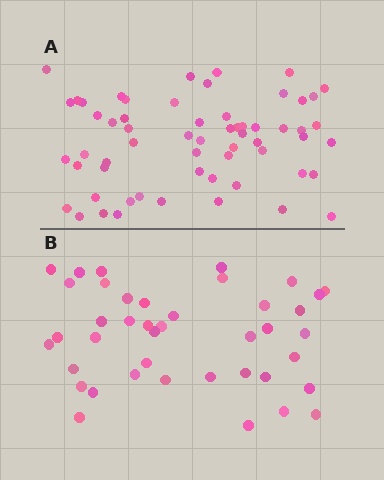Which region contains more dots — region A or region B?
Region A (the top region) has more dots.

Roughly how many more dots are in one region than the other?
Region A has approximately 20 more dots than region B.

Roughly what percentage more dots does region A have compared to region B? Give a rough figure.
About 45% more.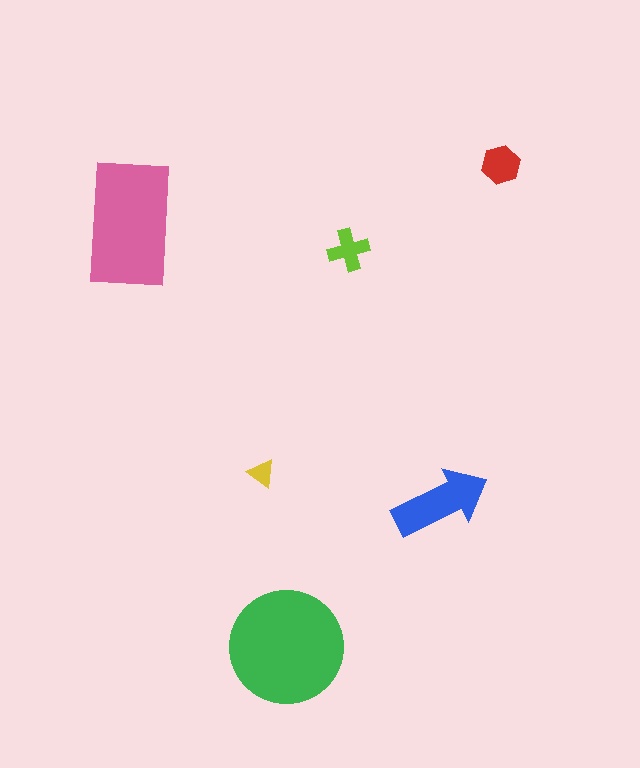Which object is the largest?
The green circle.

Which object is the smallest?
The yellow triangle.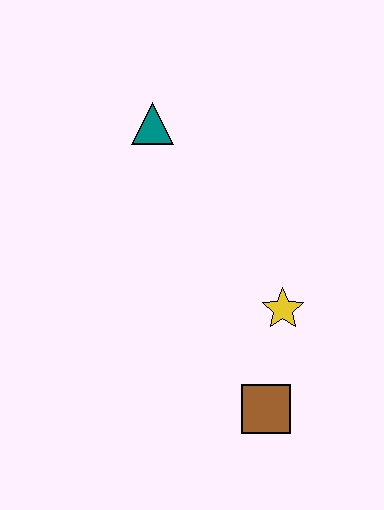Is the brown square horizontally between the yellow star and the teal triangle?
Yes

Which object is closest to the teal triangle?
The yellow star is closest to the teal triangle.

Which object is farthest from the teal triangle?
The brown square is farthest from the teal triangle.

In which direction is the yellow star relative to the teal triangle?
The yellow star is below the teal triangle.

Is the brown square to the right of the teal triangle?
Yes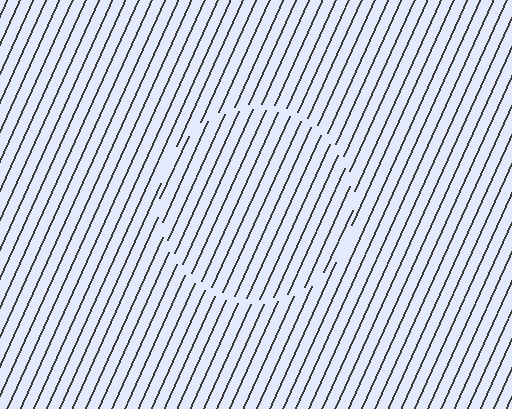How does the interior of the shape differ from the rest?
The interior of the shape contains the same grating, shifted by half a period — the contour is defined by the phase discontinuity where line-ends from the inner and outer gratings abut.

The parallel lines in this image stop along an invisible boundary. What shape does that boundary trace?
An illusory circle. The interior of the shape contains the same grating, shifted by half a period — the contour is defined by the phase discontinuity where line-ends from the inner and outer gratings abut.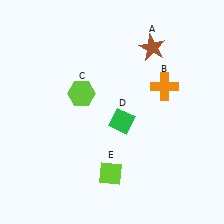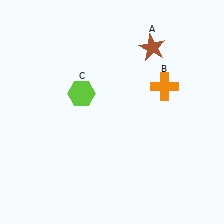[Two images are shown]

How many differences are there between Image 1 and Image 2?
There are 2 differences between the two images.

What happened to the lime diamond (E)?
The lime diamond (E) was removed in Image 2. It was in the bottom-left area of Image 1.